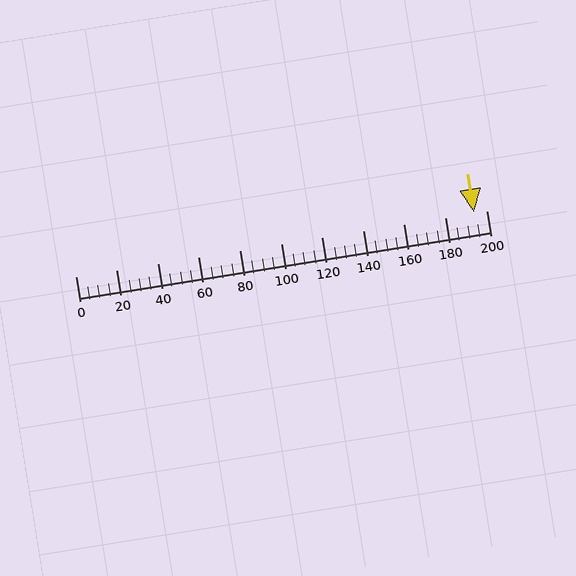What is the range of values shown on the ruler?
The ruler shows values from 0 to 200.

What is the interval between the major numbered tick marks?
The major tick marks are spaced 20 units apart.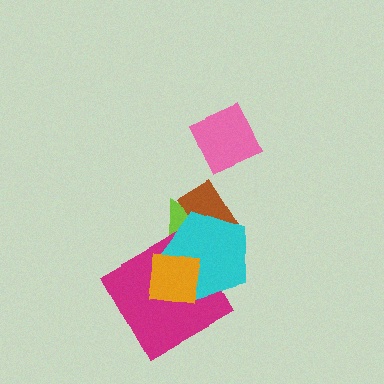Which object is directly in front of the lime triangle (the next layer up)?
The brown rectangle is directly in front of the lime triangle.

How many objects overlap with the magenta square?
2 objects overlap with the magenta square.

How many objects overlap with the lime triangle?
2 objects overlap with the lime triangle.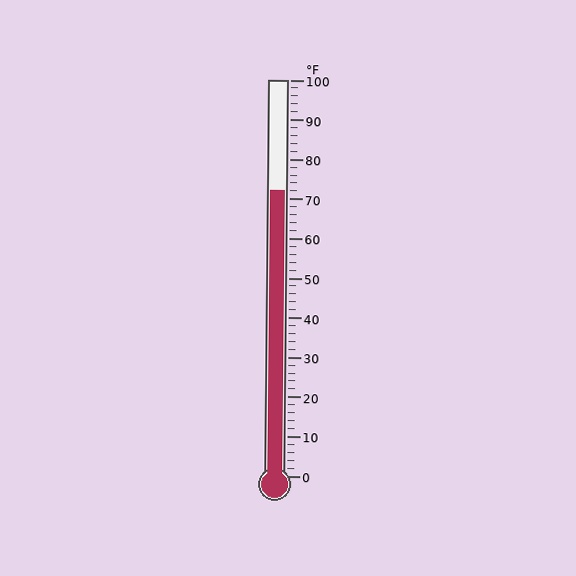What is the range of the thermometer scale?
The thermometer scale ranges from 0°F to 100°F.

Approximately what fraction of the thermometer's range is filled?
The thermometer is filled to approximately 70% of its range.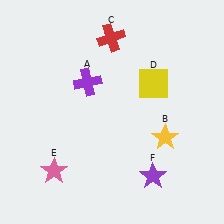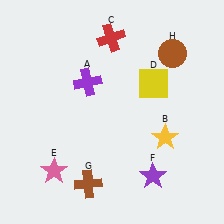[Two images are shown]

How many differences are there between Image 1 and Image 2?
There are 2 differences between the two images.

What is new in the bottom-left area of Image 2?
A brown cross (G) was added in the bottom-left area of Image 2.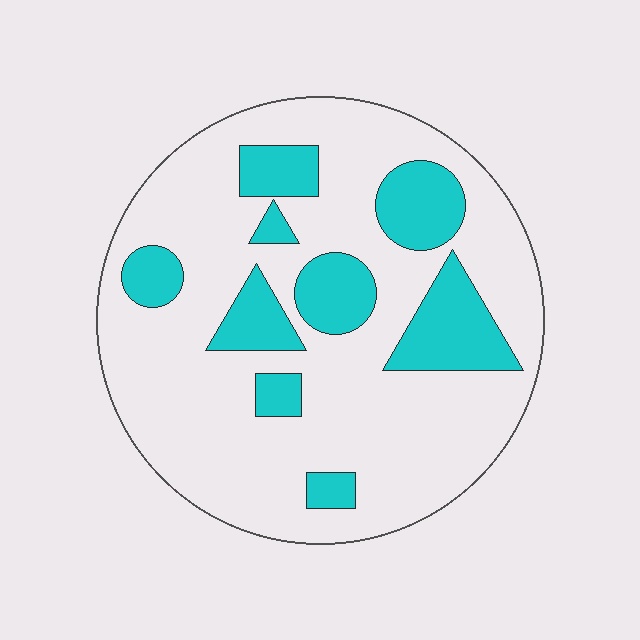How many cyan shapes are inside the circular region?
9.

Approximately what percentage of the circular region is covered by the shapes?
Approximately 25%.